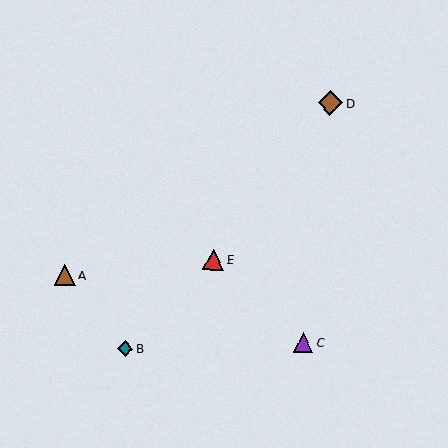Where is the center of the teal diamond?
The center of the teal diamond is at (125, 349).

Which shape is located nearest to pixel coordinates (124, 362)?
The teal diamond (labeled B) at (125, 349) is nearest to that location.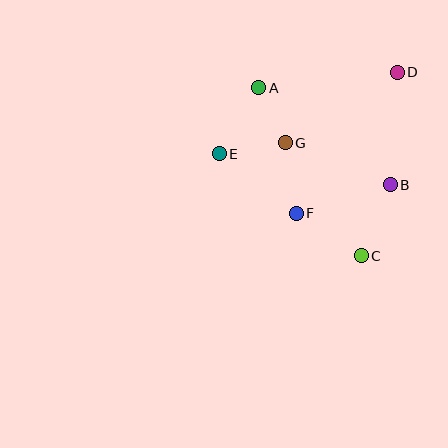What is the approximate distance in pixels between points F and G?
The distance between F and G is approximately 71 pixels.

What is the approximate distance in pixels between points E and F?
The distance between E and F is approximately 97 pixels.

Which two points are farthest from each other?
Points A and C are farthest from each other.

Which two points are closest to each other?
Points A and G are closest to each other.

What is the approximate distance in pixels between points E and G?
The distance between E and G is approximately 67 pixels.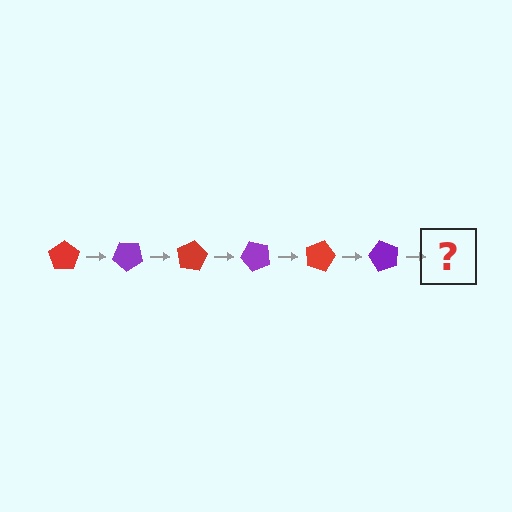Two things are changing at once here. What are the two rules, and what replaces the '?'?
The two rules are that it rotates 40 degrees each step and the color cycles through red and purple. The '?' should be a red pentagon, rotated 240 degrees from the start.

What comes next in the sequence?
The next element should be a red pentagon, rotated 240 degrees from the start.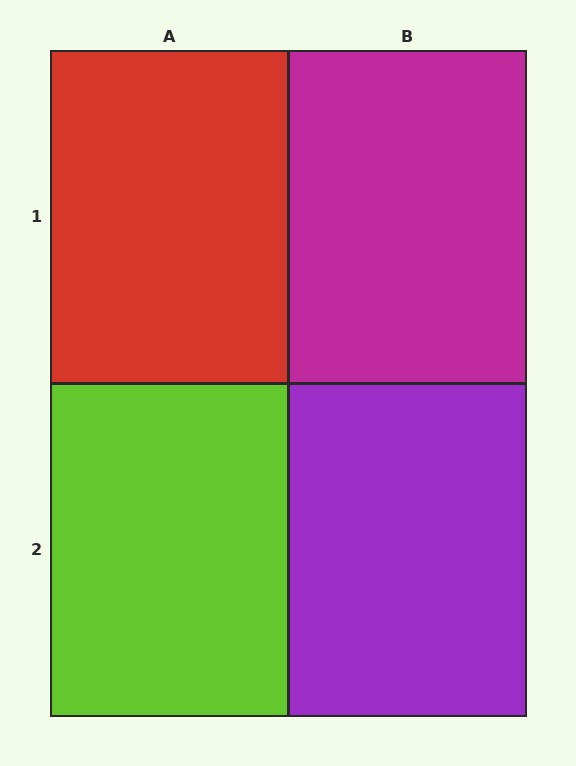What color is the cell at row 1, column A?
Red.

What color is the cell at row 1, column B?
Magenta.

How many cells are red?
1 cell is red.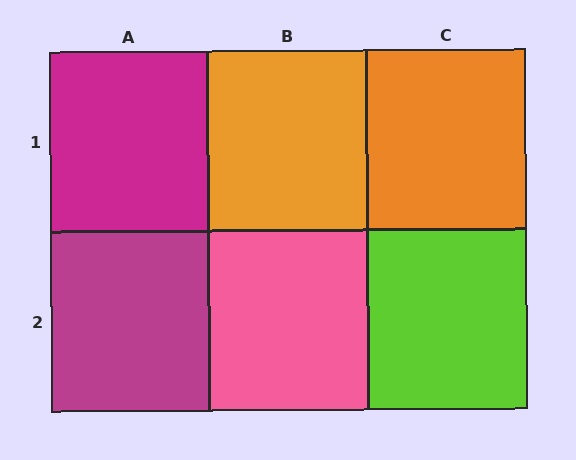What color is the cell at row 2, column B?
Pink.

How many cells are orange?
2 cells are orange.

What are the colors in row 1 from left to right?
Magenta, orange, orange.